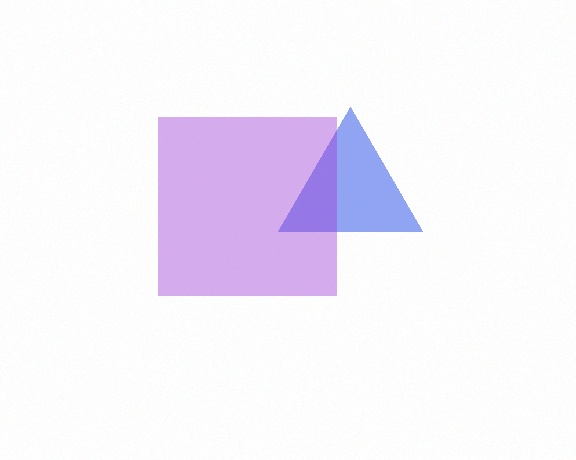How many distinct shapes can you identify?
There are 2 distinct shapes: a blue triangle, a purple square.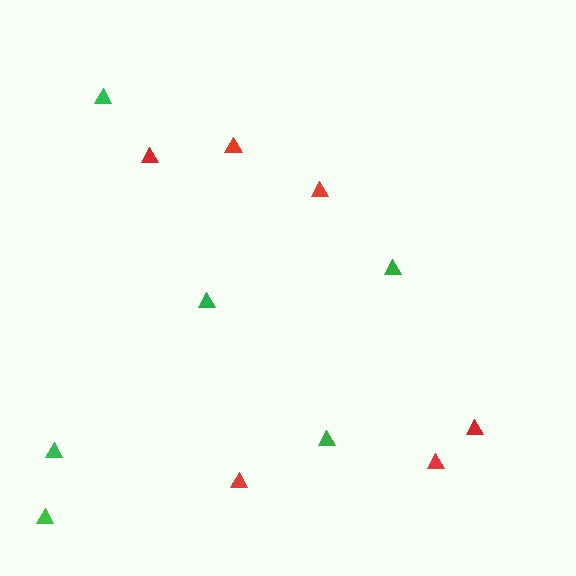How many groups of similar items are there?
There are 2 groups: one group of red triangles (6) and one group of green triangles (6).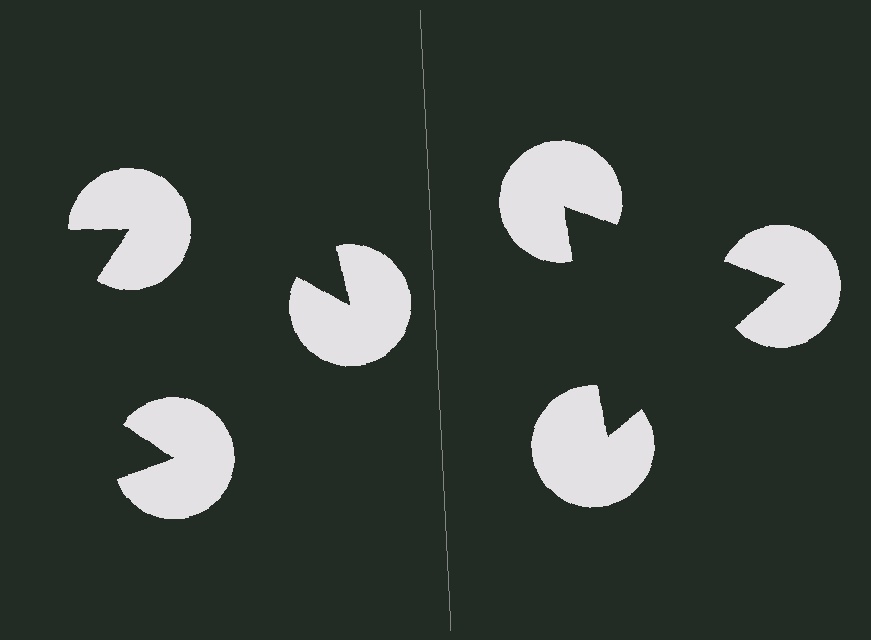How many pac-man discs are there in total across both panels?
6 — 3 on each side.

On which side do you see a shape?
An illusory triangle appears on the right side. On the left side the wedge cuts are rotated, so no coherent shape forms.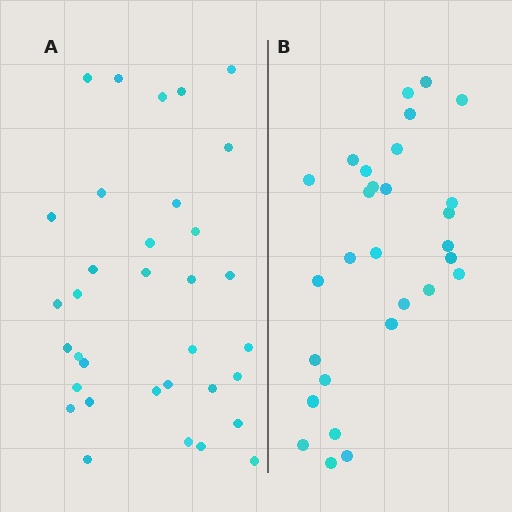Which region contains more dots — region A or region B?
Region A (the left region) has more dots.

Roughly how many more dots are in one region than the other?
Region A has about 5 more dots than region B.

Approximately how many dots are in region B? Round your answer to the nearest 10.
About 30 dots. (The exact count is 29, which rounds to 30.)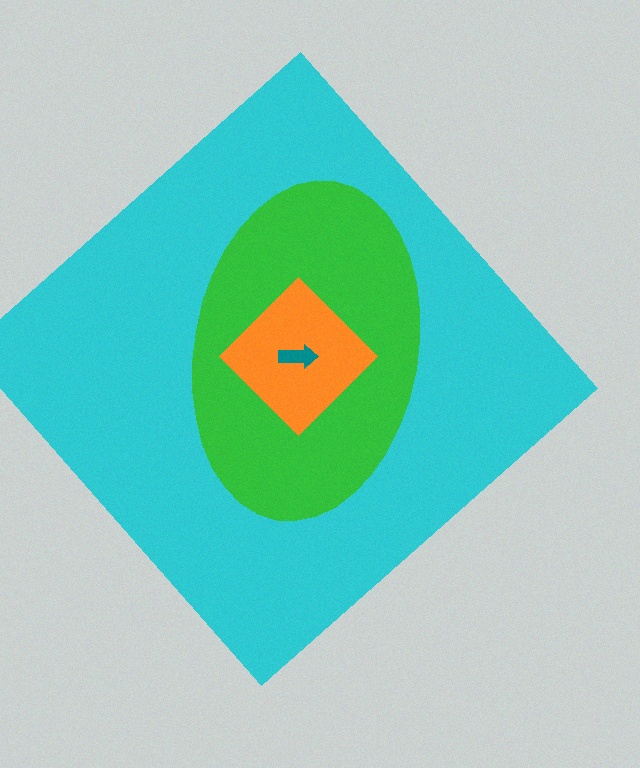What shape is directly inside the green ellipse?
The orange diamond.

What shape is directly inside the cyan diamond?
The green ellipse.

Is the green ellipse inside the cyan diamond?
Yes.